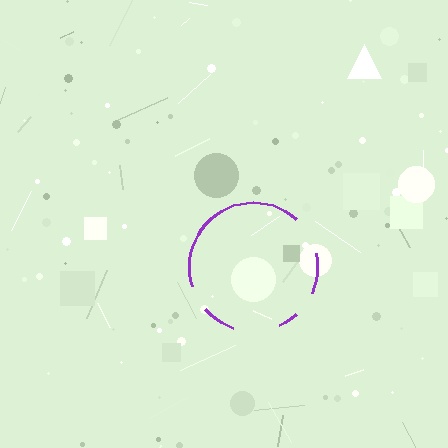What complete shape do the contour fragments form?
The contour fragments form a circle.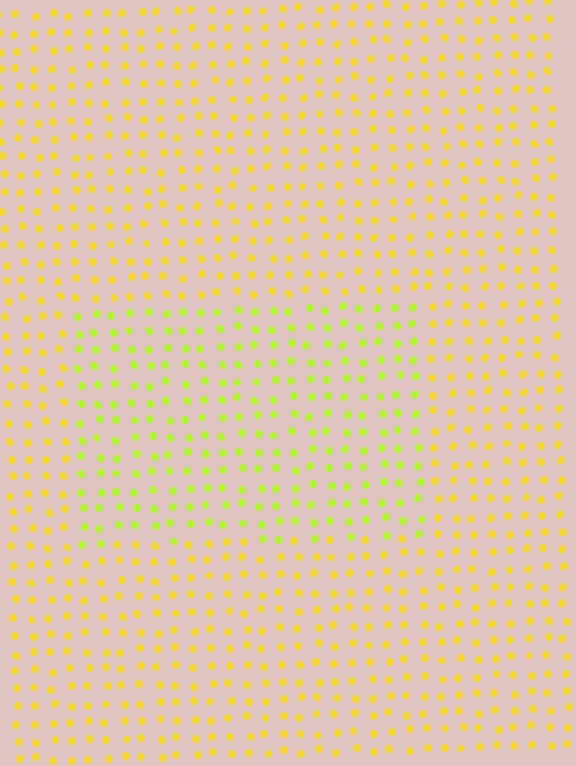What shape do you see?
I see a rectangle.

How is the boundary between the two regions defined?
The boundary is defined purely by a slight shift in hue (about 29 degrees). Spacing, size, and orientation are identical on both sides.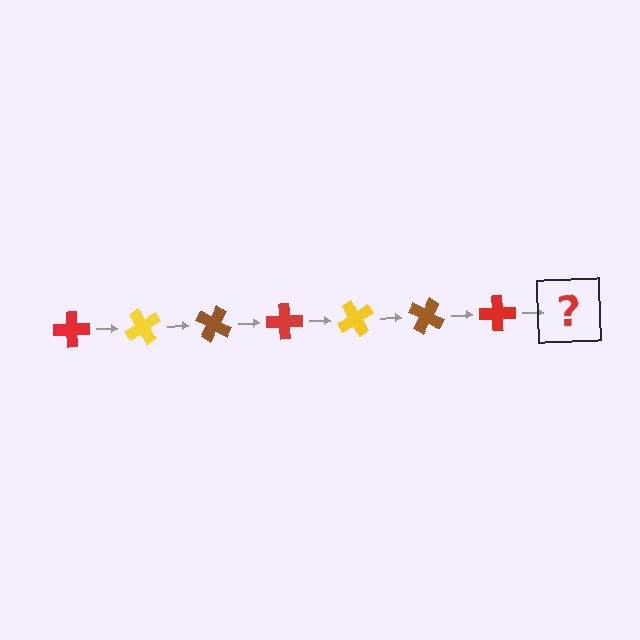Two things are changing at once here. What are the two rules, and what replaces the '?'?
The two rules are that it rotates 60 degrees each step and the color cycles through red, yellow, and brown. The '?' should be a yellow cross, rotated 420 degrees from the start.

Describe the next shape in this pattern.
It should be a yellow cross, rotated 420 degrees from the start.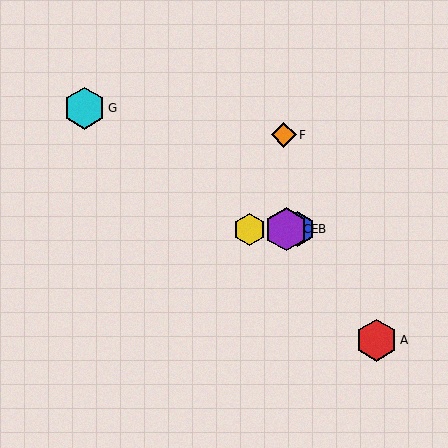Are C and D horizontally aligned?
Yes, both are at y≈229.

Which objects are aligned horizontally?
Objects B, C, D, E are aligned horizontally.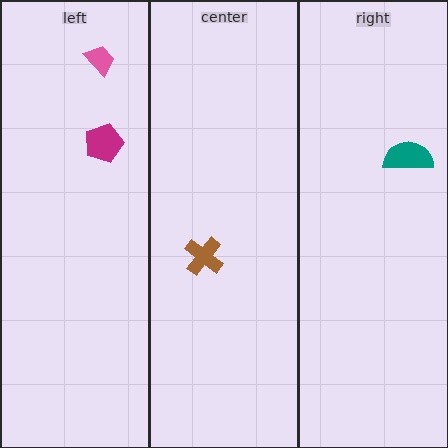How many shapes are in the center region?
1.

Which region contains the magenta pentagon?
The left region.